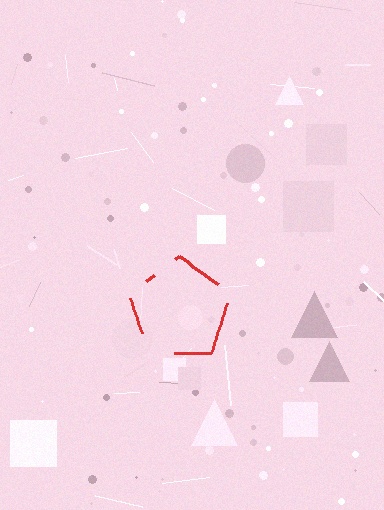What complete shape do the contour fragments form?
The contour fragments form a pentagon.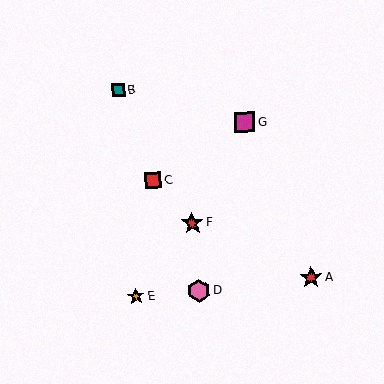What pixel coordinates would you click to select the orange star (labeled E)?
Click at (136, 296) to select the orange star E.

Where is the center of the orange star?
The center of the orange star is at (136, 296).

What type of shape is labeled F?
Shape F is a red star.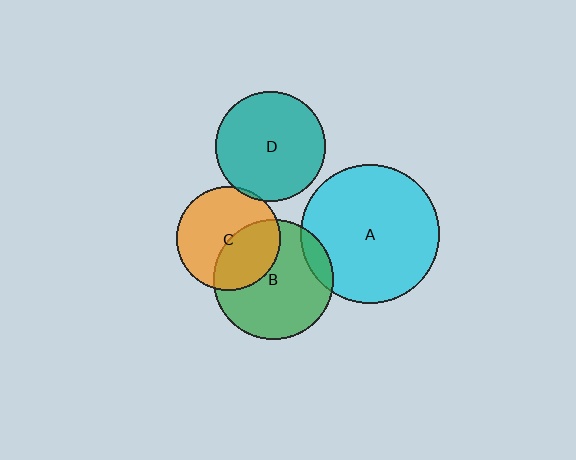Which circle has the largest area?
Circle A (cyan).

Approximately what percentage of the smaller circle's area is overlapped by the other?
Approximately 40%.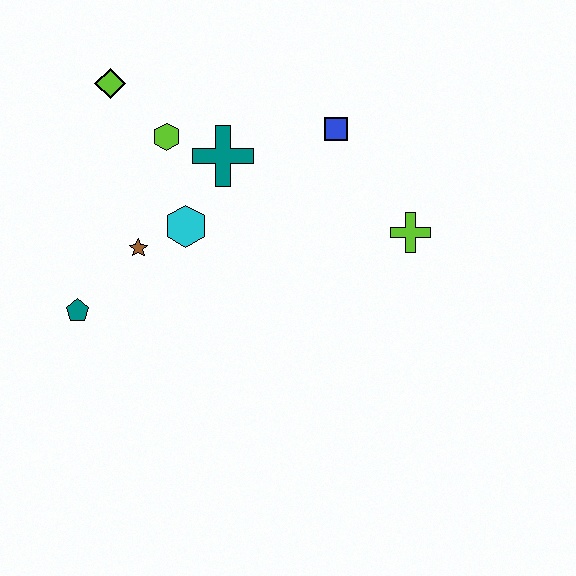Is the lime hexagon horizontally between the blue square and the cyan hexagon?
No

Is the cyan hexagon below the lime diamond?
Yes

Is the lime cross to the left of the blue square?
No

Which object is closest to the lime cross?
The blue square is closest to the lime cross.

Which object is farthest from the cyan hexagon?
The lime cross is farthest from the cyan hexagon.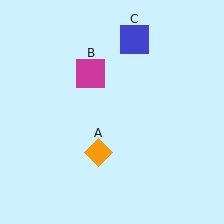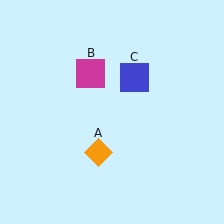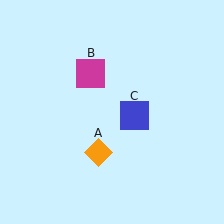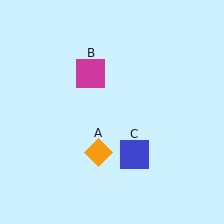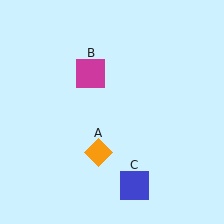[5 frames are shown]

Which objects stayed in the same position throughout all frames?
Orange diamond (object A) and magenta square (object B) remained stationary.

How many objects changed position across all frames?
1 object changed position: blue square (object C).